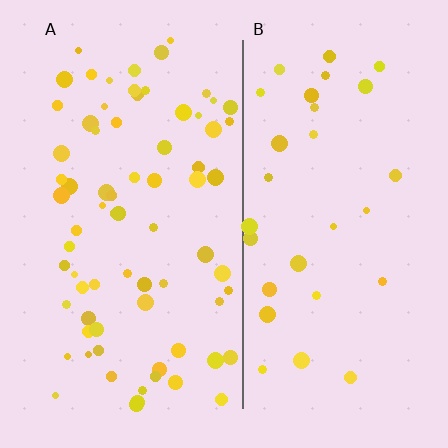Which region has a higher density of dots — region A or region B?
A (the left).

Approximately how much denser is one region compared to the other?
Approximately 2.4× — region A over region B.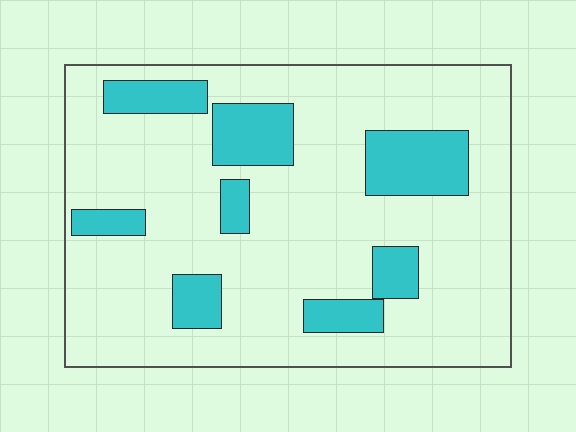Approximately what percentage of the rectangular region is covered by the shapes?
Approximately 20%.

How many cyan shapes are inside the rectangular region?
8.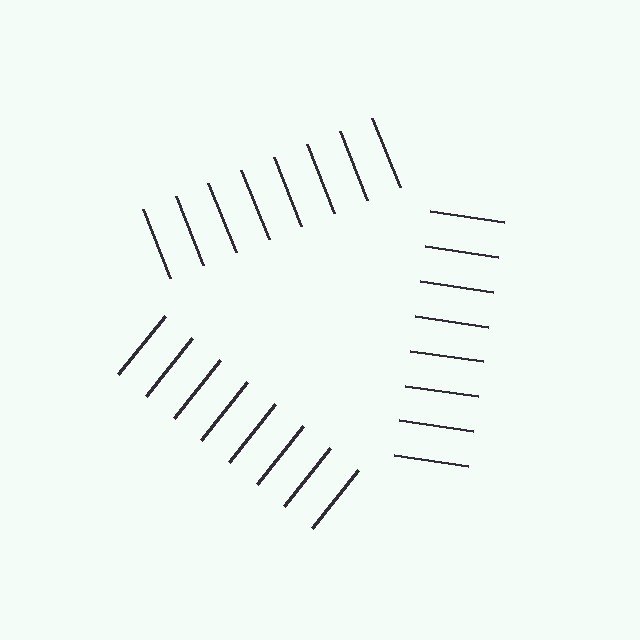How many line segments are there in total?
24 — 8 along each of the 3 edges.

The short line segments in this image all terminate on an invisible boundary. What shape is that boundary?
An illusory triangle — the line segments terminate on its edges but no continuous stroke is drawn.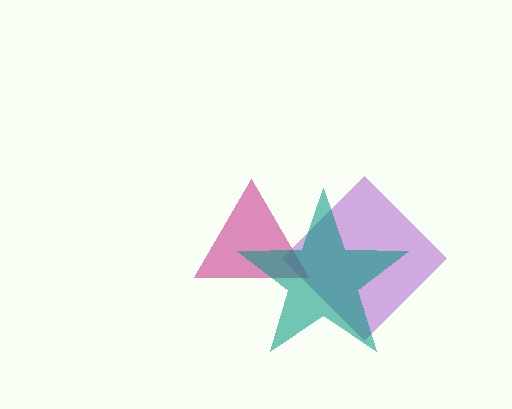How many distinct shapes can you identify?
There are 3 distinct shapes: a purple diamond, a magenta triangle, a teal star.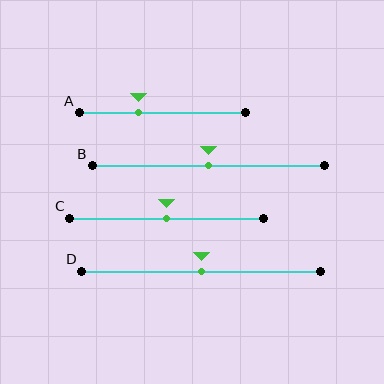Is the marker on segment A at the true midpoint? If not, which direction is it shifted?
No, the marker on segment A is shifted to the left by about 14% of the segment length.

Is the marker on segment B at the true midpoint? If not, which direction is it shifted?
Yes, the marker on segment B is at the true midpoint.